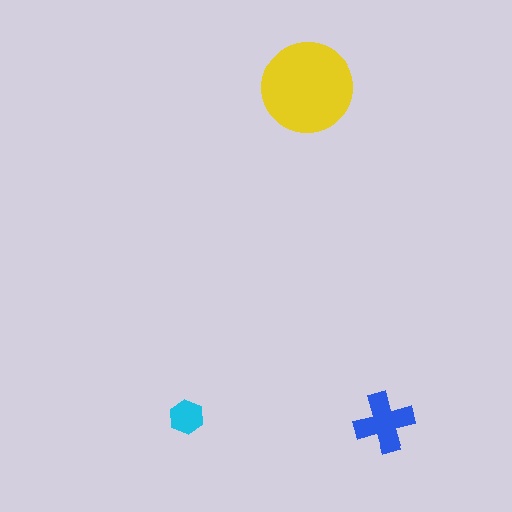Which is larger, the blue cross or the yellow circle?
The yellow circle.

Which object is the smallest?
The cyan hexagon.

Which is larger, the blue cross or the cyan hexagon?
The blue cross.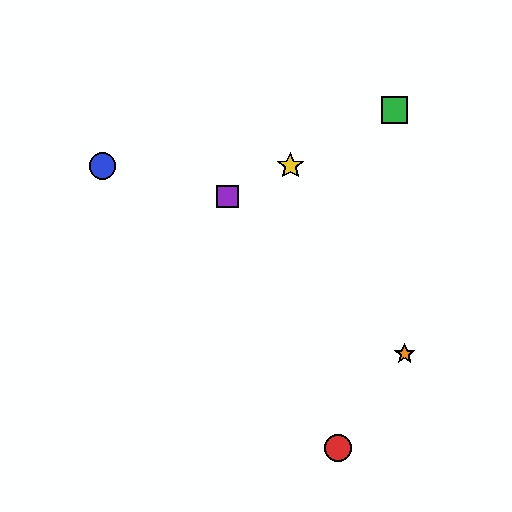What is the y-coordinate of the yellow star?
The yellow star is at y≈166.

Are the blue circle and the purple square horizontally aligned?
No, the blue circle is at y≈166 and the purple square is at y≈196.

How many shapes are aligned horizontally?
2 shapes (the blue circle, the yellow star) are aligned horizontally.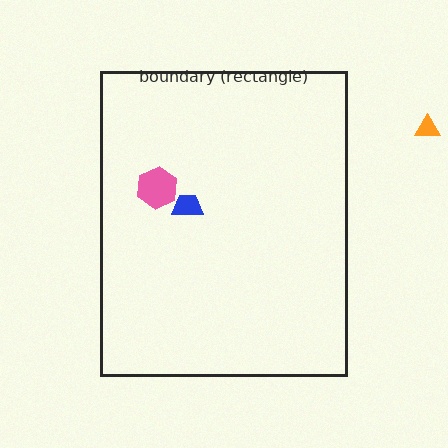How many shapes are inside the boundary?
2 inside, 1 outside.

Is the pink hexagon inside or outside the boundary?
Inside.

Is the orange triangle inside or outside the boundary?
Outside.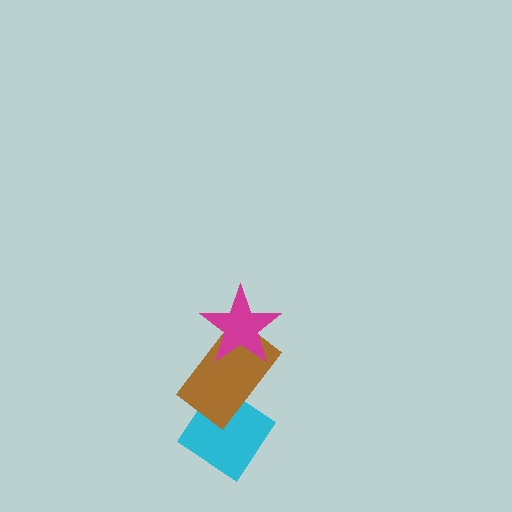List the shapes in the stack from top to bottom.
From top to bottom: the magenta star, the brown rectangle, the cyan diamond.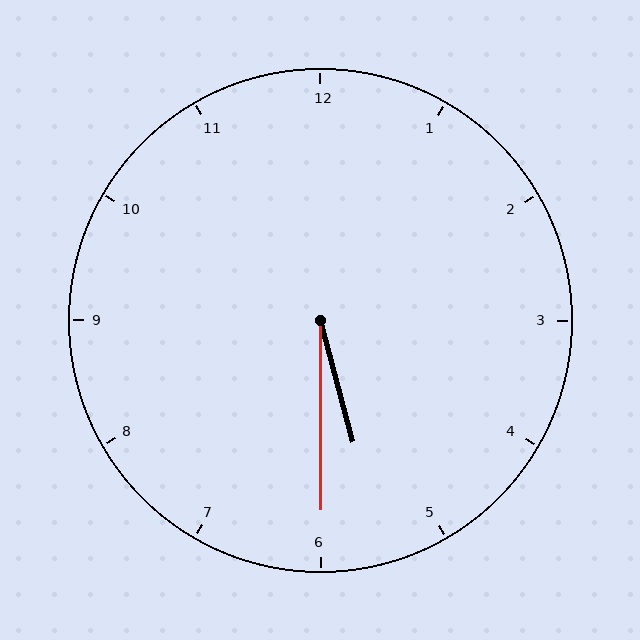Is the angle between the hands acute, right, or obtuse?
It is acute.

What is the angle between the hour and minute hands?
Approximately 15 degrees.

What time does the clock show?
5:30.